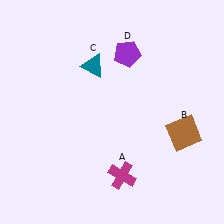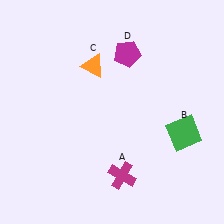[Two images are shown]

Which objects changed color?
B changed from brown to green. C changed from teal to orange. D changed from purple to magenta.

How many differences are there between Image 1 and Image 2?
There are 3 differences between the two images.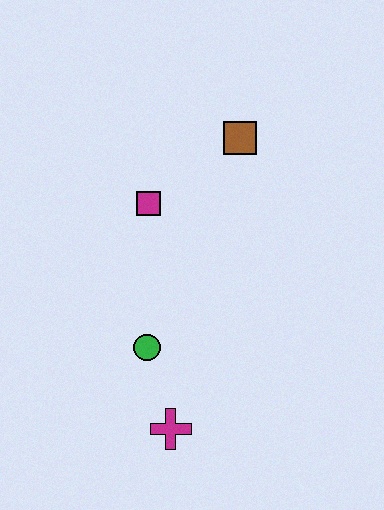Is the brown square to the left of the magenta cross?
No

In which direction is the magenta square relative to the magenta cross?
The magenta square is above the magenta cross.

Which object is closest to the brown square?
The magenta square is closest to the brown square.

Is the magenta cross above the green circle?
No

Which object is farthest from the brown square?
The magenta cross is farthest from the brown square.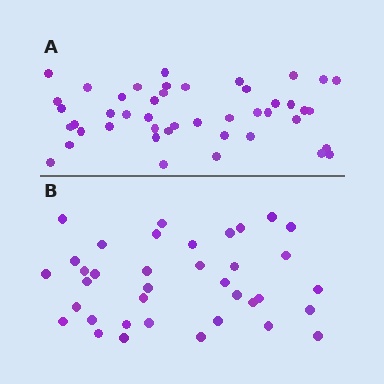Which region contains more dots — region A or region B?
Region A (the top region) has more dots.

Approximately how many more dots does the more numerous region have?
Region A has roughly 8 or so more dots than region B.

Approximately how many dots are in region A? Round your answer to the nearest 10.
About 40 dots. (The exact count is 45, which rounds to 40.)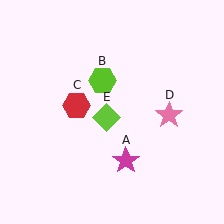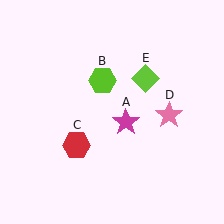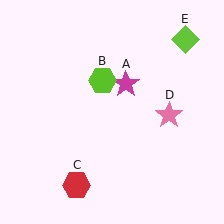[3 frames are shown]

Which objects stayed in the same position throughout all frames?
Lime hexagon (object B) and pink star (object D) remained stationary.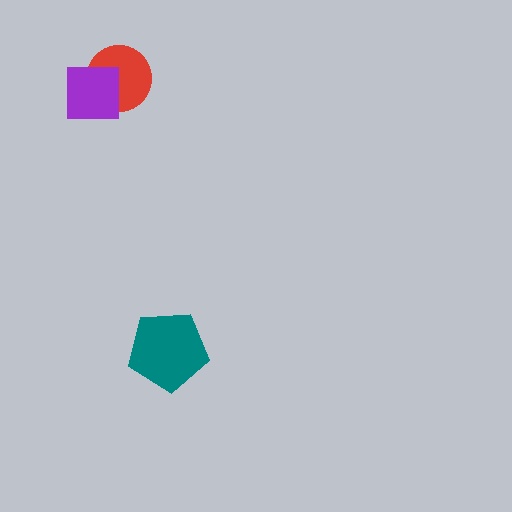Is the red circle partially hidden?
Yes, it is partially covered by another shape.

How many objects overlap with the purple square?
1 object overlaps with the purple square.